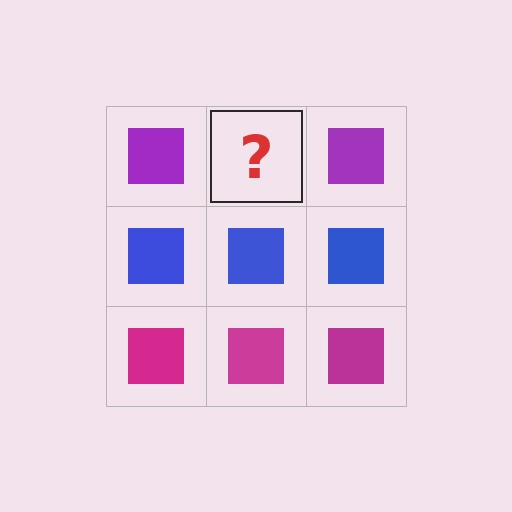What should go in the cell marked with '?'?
The missing cell should contain a purple square.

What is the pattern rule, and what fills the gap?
The rule is that each row has a consistent color. The gap should be filled with a purple square.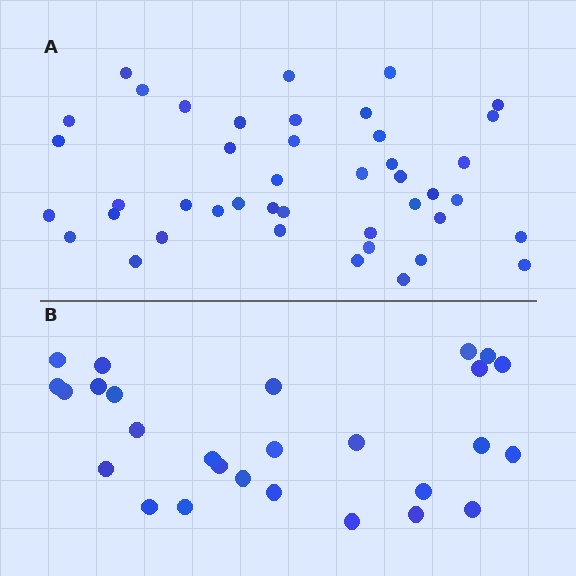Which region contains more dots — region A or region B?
Region A (the top region) has more dots.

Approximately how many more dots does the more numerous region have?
Region A has approximately 15 more dots than region B.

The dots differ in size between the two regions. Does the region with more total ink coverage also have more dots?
No. Region B has more total ink coverage because its dots are larger, but region A actually contains more individual dots. Total area can be misleading — the number of items is what matters here.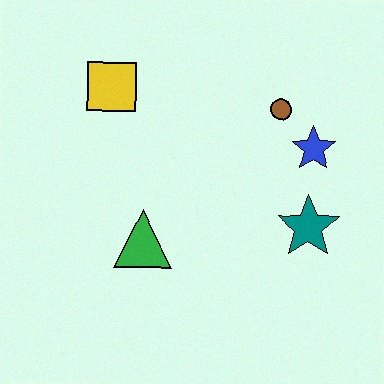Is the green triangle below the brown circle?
Yes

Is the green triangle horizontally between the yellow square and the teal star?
Yes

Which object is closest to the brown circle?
The blue star is closest to the brown circle.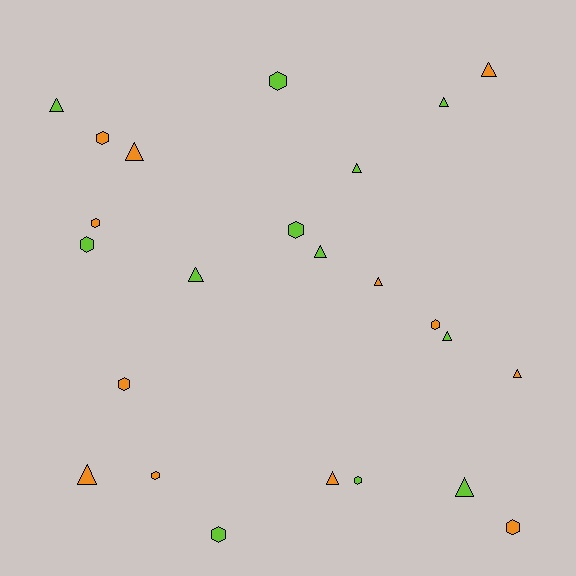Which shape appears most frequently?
Triangle, with 13 objects.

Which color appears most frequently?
Lime, with 12 objects.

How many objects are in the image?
There are 24 objects.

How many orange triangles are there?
There are 6 orange triangles.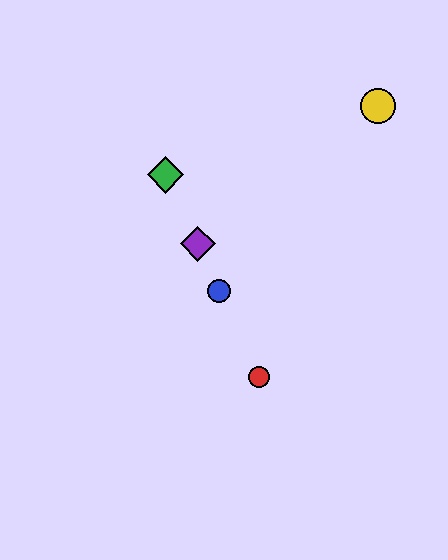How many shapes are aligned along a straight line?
4 shapes (the red circle, the blue circle, the green diamond, the purple diamond) are aligned along a straight line.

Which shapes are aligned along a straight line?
The red circle, the blue circle, the green diamond, the purple diamond are aligned along a straight line.